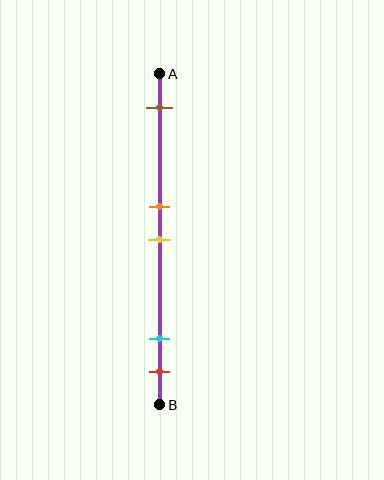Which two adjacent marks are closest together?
The orange and yellow marks are the closest adjacent pair.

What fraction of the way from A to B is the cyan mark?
The cyan mark is approximately 80% (0.8) of the way from A to B.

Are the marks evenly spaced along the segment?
No, the marks are not evenly spaced.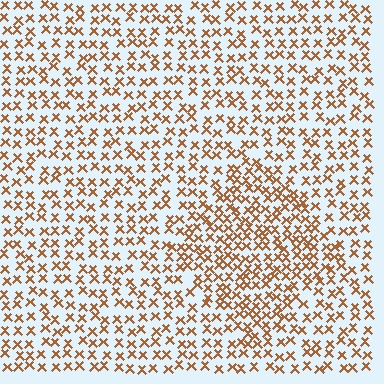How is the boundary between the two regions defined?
The boundary is defined by a change in element density (approximately 1.6x ratio). All elements are the same color, size, and shape.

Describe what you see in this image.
The image contains small brown elements arranged at two different densities. A diamond-shaped region is visible where the elements are more densely packed than the surrounding area.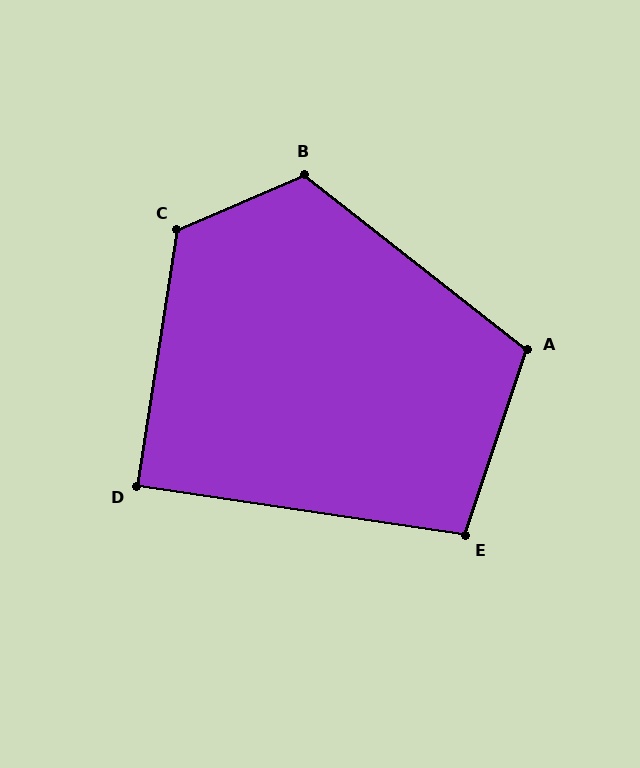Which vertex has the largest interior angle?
C, at approximately 123 degrees.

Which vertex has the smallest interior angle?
D, at approximately 89 degrees.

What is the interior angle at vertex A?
Approximately 110 degrees (obtuse).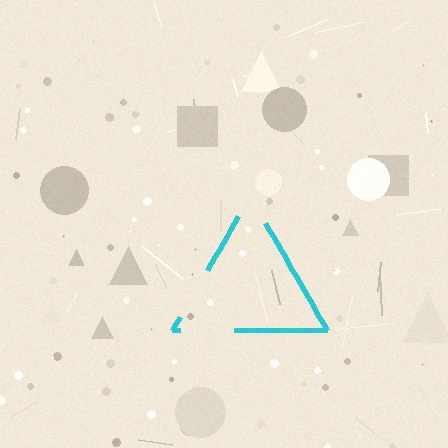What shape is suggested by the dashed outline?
The dashed outline suggests a triangle.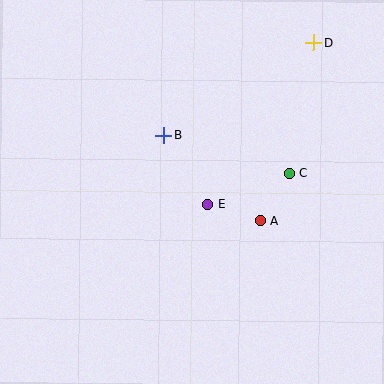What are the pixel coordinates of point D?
Point D is at (313, 43).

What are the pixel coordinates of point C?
Point C is at (289, 173).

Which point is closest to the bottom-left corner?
Point E is closest to the bottom-left corner.